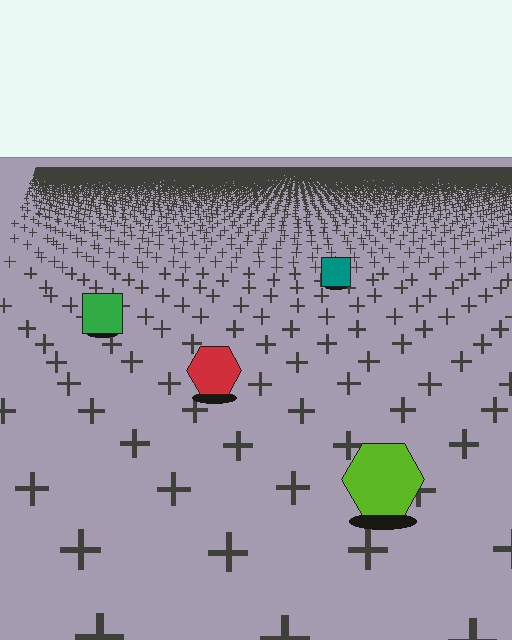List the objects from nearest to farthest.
From nearest to farthest: the lime hexagon, the red hexagon, the green square, the teal square.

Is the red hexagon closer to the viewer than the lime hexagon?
No. The lime hexagon is closer — you can tell from the texture gradient: the ground texture is coarser near it.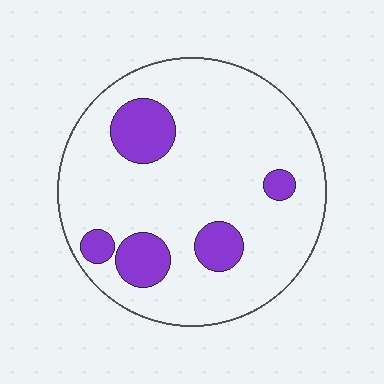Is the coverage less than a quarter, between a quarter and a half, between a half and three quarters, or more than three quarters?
Less than a quarter.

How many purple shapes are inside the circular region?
5.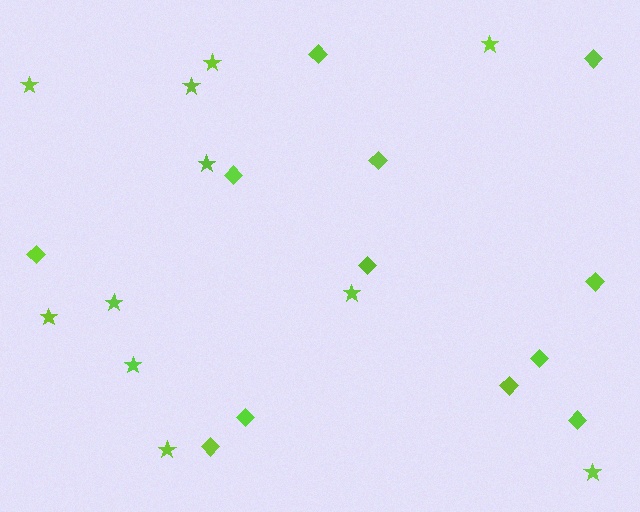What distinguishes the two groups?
There are 2 groups: one group of stars (11) and one group of diamonds (12).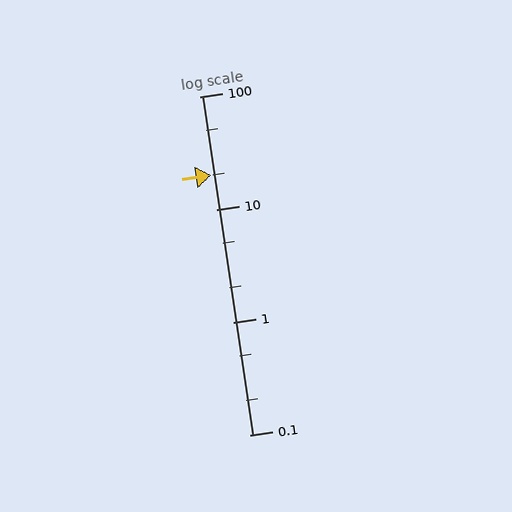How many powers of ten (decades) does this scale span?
The scale spans 3 decades, from 0.1 to 100.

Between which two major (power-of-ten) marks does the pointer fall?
The pointer is between 10 and 100.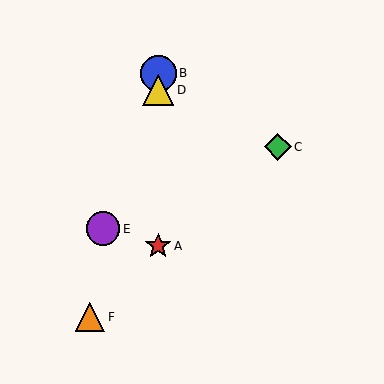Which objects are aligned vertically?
Objects A, B, D are aligned vertically.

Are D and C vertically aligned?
No, D is at x≈158 and C is at x≈278.